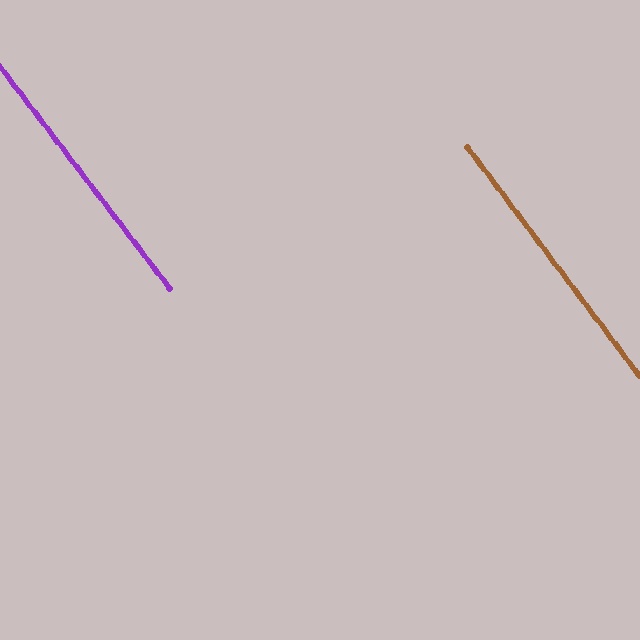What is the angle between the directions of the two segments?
Approximately 1 degree.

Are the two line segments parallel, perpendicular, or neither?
Parallel — their directions differ by only 0.6°.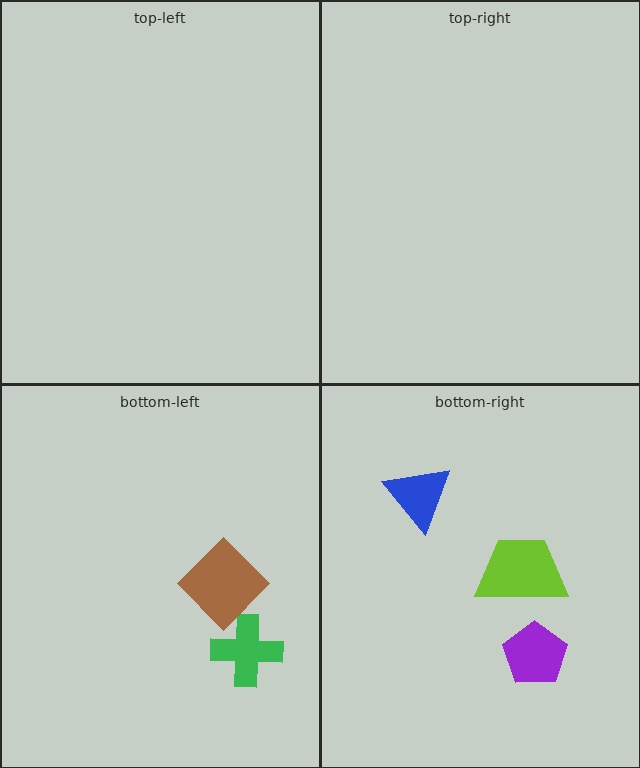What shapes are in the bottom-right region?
The blue triangle, the lime trapezoid, the purple pentagon.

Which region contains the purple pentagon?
The bottom-right region.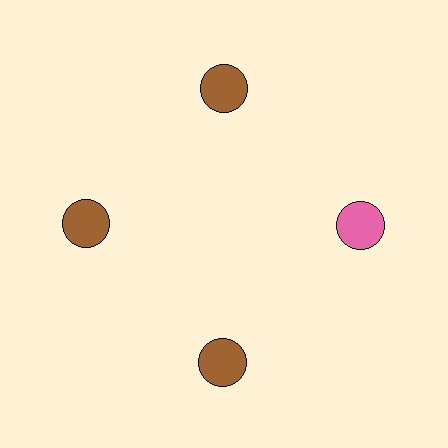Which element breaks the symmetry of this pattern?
The pink circle at roughly the 3 o'clock position breaks the symmetry. All other shapes are brown circles.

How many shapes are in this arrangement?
There are 4 shapes arranged in a ring pattern.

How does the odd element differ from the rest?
It has a different color: pink instead of brown.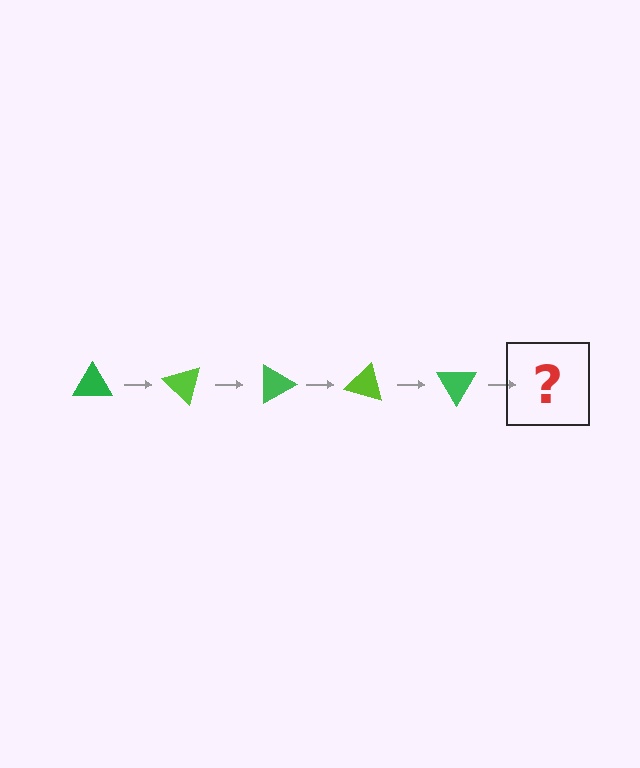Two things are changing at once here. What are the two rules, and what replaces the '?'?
The two rules are that it rotates 45 degrees each step and the color cycles through green and lime. The '?' should be a lime triangle, rotated 225 degrees from the start.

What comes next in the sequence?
The next element should be a lime triangle, rotated 225 degrees from the start.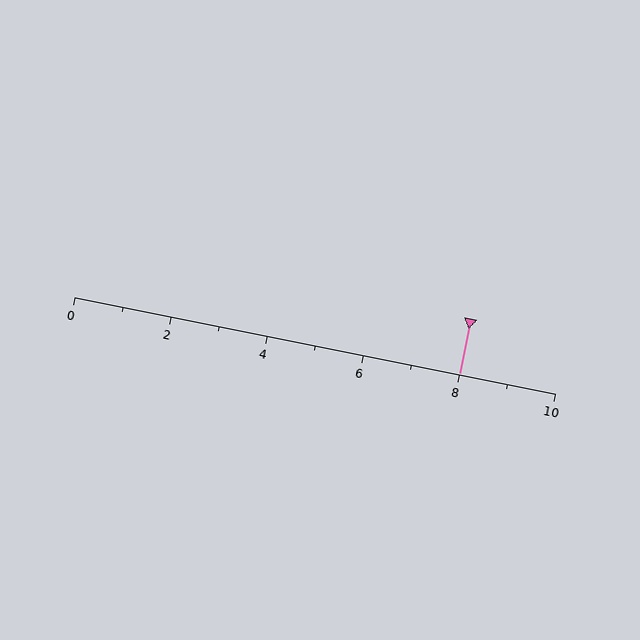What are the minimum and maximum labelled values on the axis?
The axis runs from 0 to 10.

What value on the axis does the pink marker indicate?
The marker indicates approximately 8.